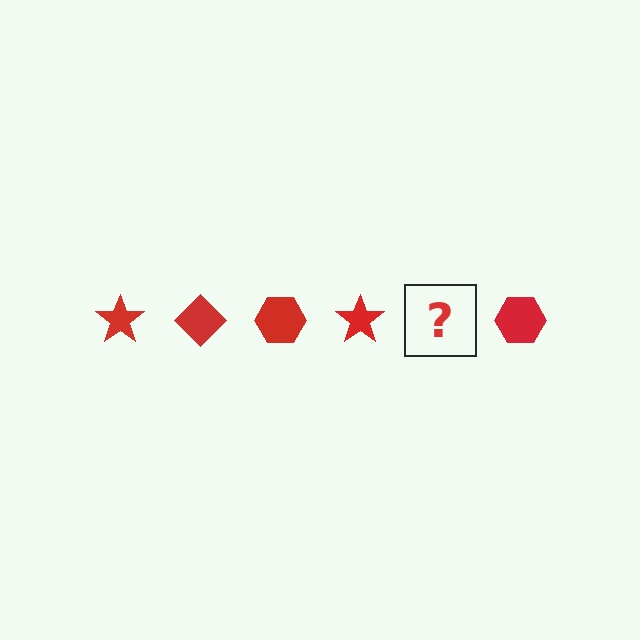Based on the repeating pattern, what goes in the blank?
The blank should be a red diamond.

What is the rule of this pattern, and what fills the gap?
The rule is that the pattern cycles through star, diamond, hexagon shapes in red. The gap should be filled with a red diamond.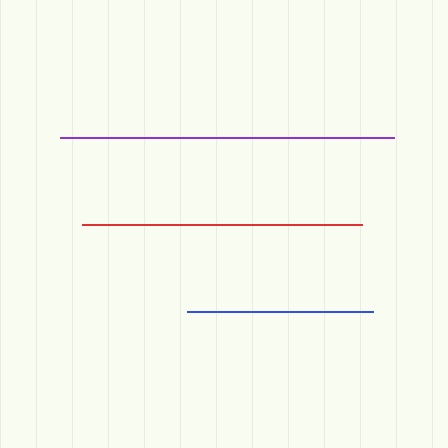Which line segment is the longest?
The purple line is the longest at approximately 335 pixels.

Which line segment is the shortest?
The blue line is the shortest at approximately 186 pixels.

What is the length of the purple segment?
The purple segment is approximately 335 pixels long.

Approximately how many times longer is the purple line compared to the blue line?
The purple line is approximately 1.8 times the length of the blue line.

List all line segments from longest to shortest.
From longest to shortest: purple, red, blue.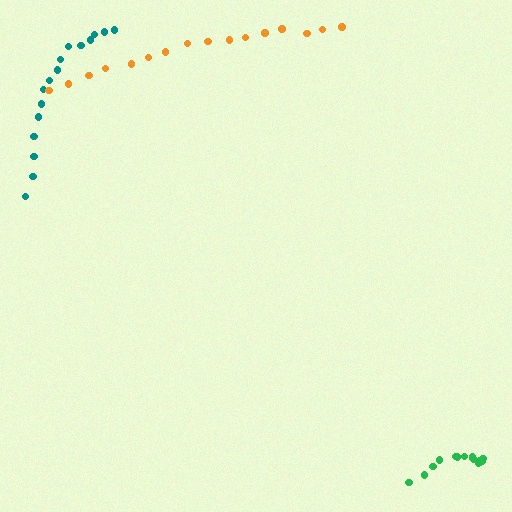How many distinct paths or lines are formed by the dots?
There are 3 distinct paths.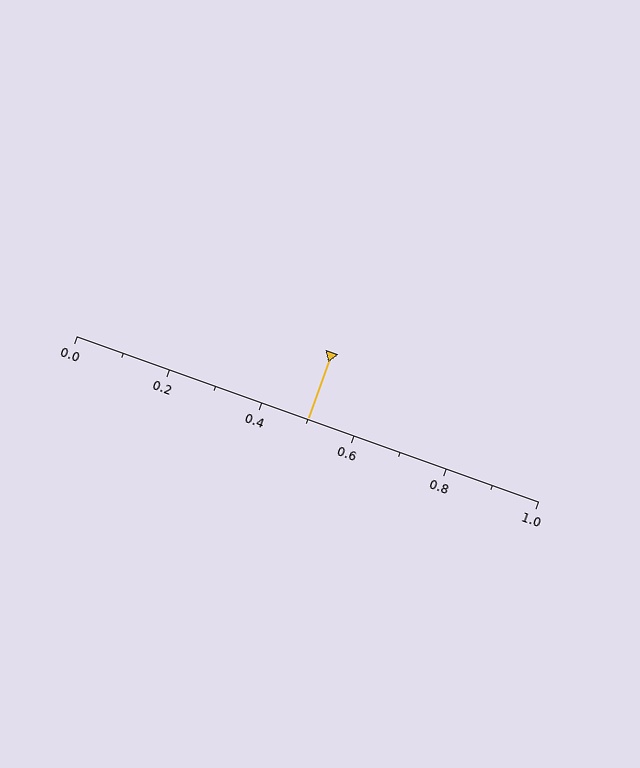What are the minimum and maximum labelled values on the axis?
The axis runs from 0.0 to 1.0.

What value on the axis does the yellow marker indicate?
The marker indicates approximately 0.5.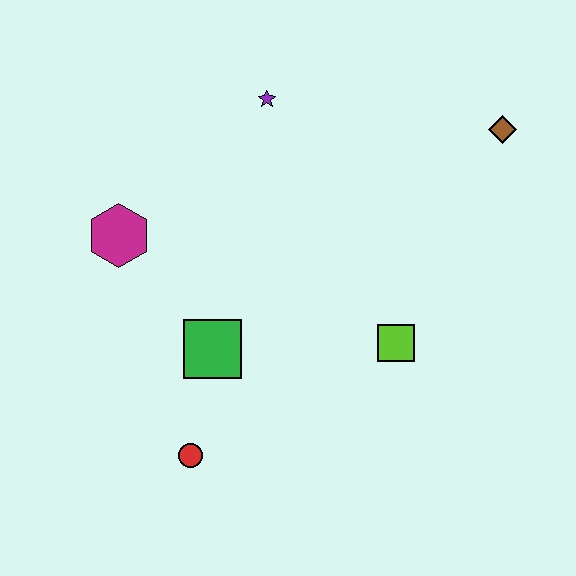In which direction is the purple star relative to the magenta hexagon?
The purple star is to the right of the magenta hexagon.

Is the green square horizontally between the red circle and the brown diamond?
Yes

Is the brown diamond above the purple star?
No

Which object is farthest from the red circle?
The brown diamond is farthest from the red circle.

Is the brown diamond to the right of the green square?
Yes